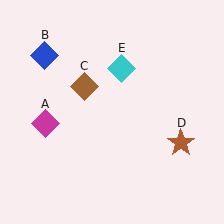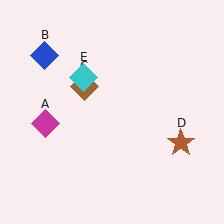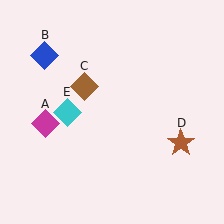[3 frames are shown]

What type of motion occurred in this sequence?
The cyan diamond (object E) rotated counterclockwise around the center of the scene.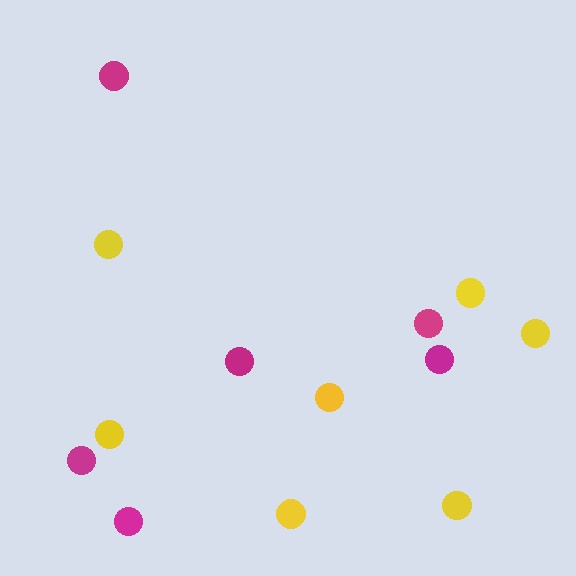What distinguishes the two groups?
There are 2 groups: one group of yellow circles (7) and one group of magenta circles (6).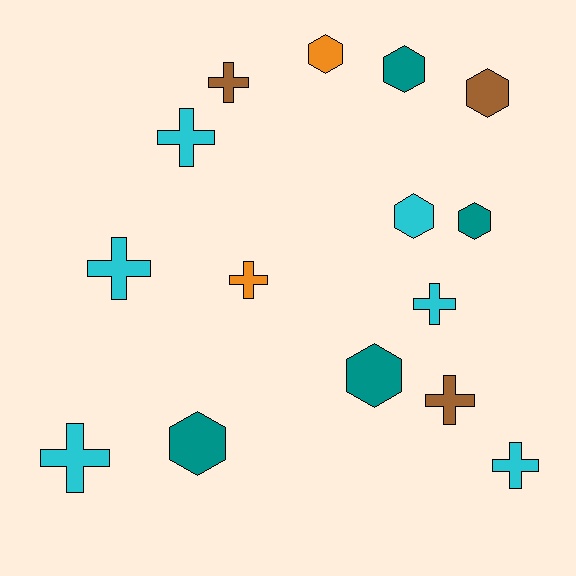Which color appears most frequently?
Cyan, with 6 objects.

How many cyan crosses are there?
There are 5 cyan crosses.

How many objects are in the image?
There are 15 objects.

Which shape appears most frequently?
Cross, with 8 objects.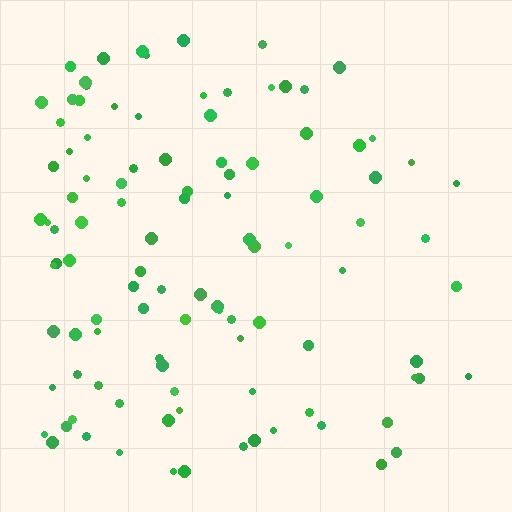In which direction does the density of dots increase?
From right to left, with the left side densest.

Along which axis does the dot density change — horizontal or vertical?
Horizontal.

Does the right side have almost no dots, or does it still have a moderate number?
Still a moderate number, just noticeably fewer than the left.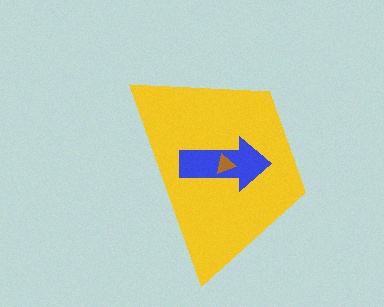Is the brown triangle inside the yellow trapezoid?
Yes.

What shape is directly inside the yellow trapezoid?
The blue arrow.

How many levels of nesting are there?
3.